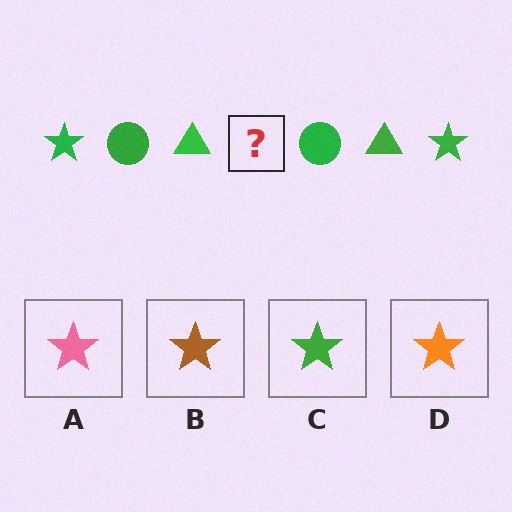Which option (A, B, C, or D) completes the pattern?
C.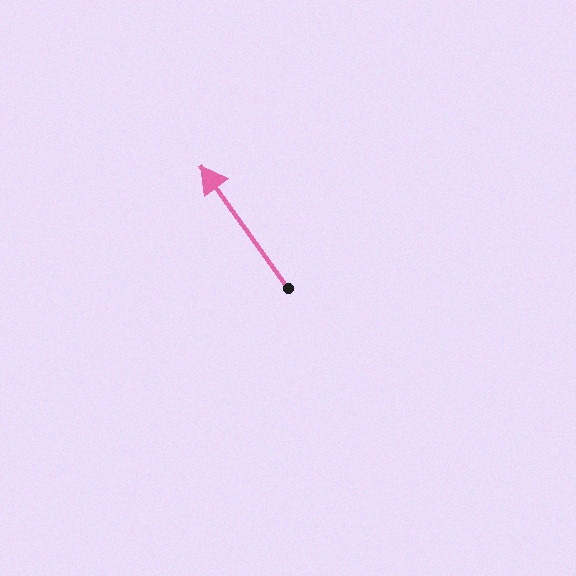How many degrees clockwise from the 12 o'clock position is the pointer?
Approximately 325 degrees.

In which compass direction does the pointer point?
Northwest.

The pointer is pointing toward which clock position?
Roughly 11 o'clock.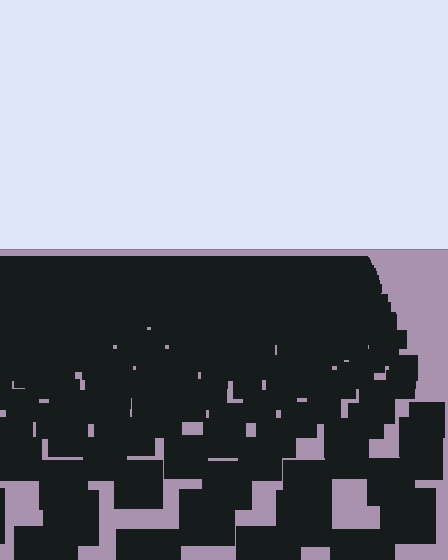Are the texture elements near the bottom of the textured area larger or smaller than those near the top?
Larger. Near the bottom, elements are closer to the viewer and appear at a bigger on-screen size.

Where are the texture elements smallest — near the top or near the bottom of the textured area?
Near the top.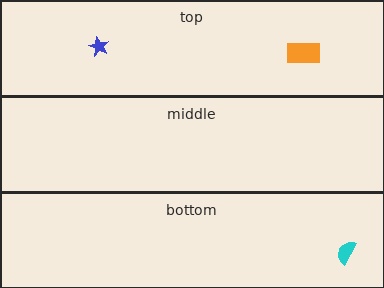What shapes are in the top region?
The orange rectangle, the blue star.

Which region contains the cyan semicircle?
The bottom region.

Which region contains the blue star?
The top region.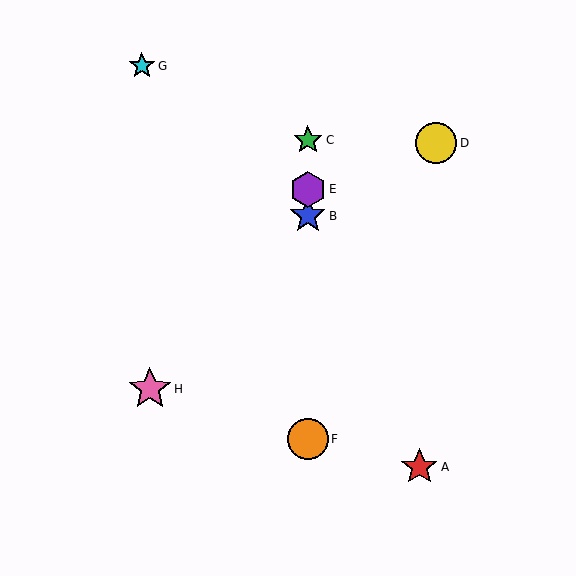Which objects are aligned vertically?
Objects B, C, E, F are aligned vertically.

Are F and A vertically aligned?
No, F is at x≈308 and A is at x≈419.